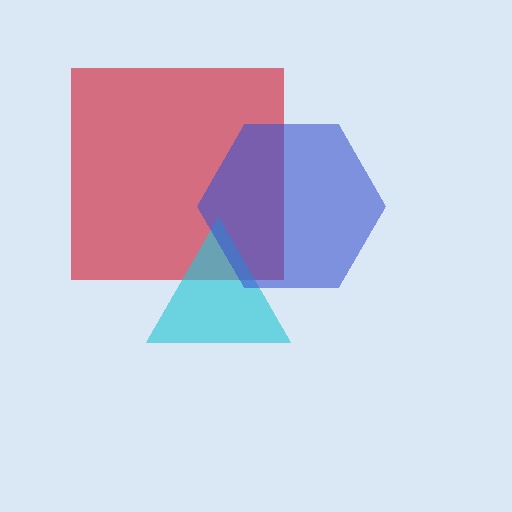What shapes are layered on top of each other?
The layered shapes are: a red square, a cyan triangle, a blue hexagon.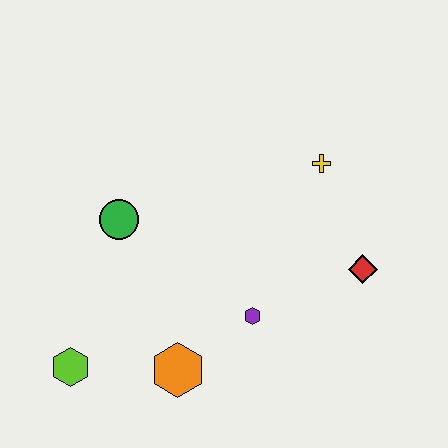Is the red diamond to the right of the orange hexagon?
Yes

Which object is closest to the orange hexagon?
The purple hexagon is closest to the orange hexagon.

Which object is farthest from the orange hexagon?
The yellow cross is farthest from the orange hexagon.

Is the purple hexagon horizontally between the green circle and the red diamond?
Yes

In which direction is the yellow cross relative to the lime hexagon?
The yellow cross is to the right of the lime hexagon.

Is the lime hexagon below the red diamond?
Yes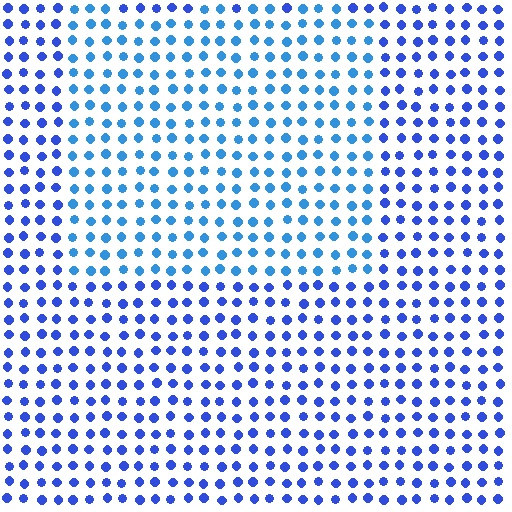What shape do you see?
I see a rectangle.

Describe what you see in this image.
The image is filled with small blue elements in a uniform arrangement. A rectangle-shaped region is visible where the elements are tinted to a slightly different hue, forming a subtle color boundary.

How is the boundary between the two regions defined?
The boundary is defined purely by a slight shift in hue (about 25 degrees). Spacing, size, and orientation are identical on both sides.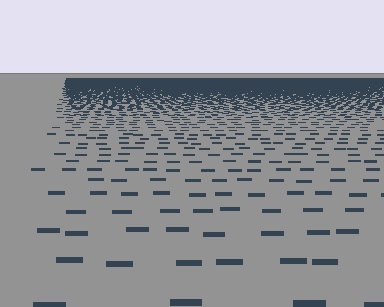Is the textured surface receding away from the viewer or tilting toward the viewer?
The surface is receding away from the viewer. Texture elements get smaller and denser toward the top.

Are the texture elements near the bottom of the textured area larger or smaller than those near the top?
Larger. Near the bottom, elements are closer to the viewer and appear at a bigger on-screen size.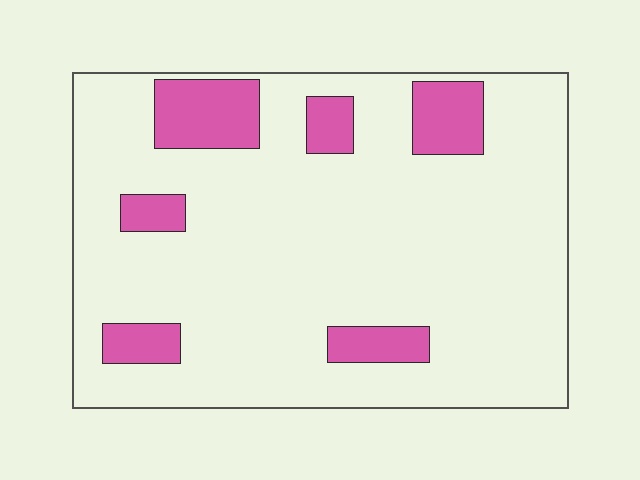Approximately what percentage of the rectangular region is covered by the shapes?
Approximately 15%.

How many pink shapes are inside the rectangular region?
6.